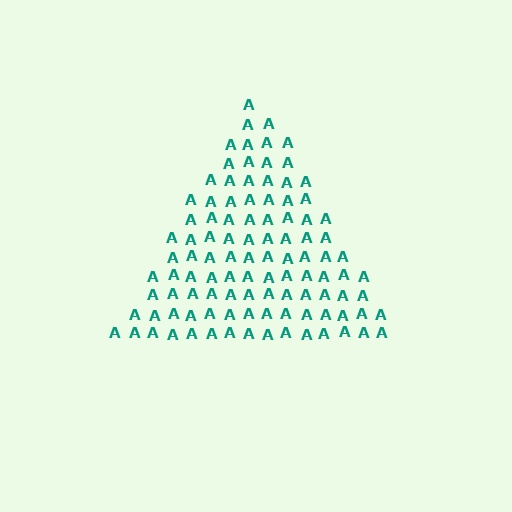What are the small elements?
The small elements are letter A's.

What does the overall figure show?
The overall figure shows a triangle.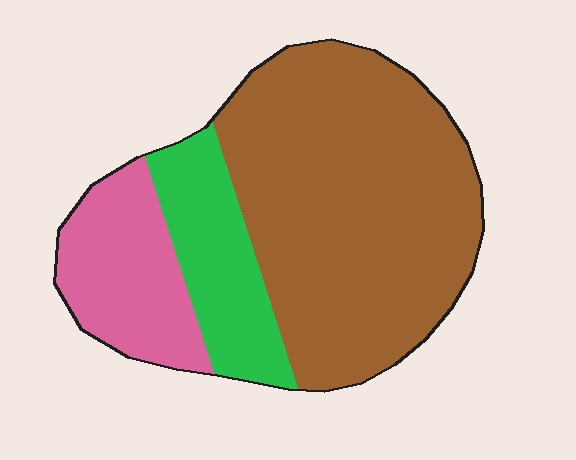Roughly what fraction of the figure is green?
Green takes up about one sixth (1/6) of the figure.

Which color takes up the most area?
Brown, at roughly 65%.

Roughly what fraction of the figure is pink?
Pink covers about 20% of the figure.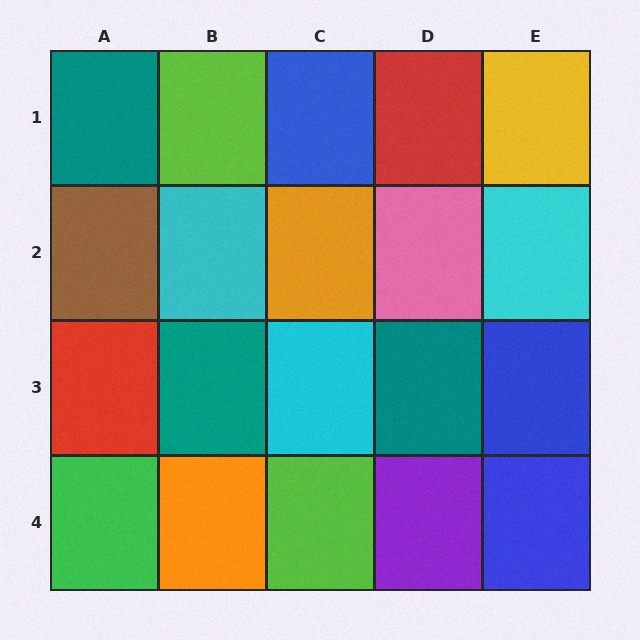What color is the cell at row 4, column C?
Lime.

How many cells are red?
2 cells are red.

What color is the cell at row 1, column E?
Yellow.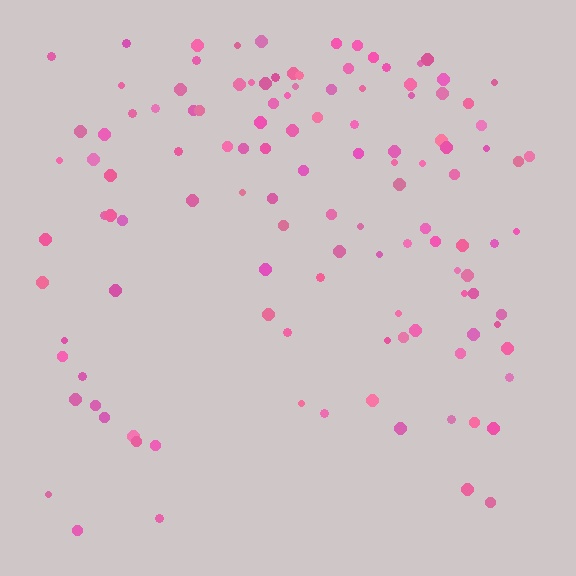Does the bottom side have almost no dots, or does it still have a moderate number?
Still a moderate number, just noticeably fewer than the top.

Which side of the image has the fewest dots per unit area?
The bottom.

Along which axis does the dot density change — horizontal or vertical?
Vertical.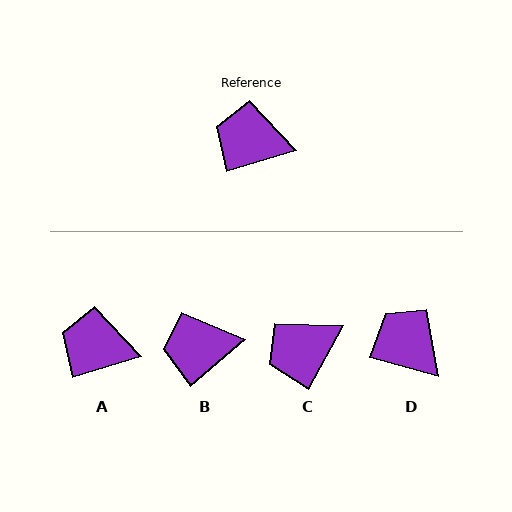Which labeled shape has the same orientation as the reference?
A.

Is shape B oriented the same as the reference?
No, it is off by about 25 degrees.